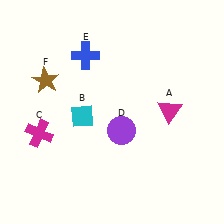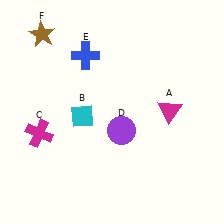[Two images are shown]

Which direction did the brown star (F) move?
The brown star (F) moved up.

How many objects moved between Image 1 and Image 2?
1 object moved between the two images.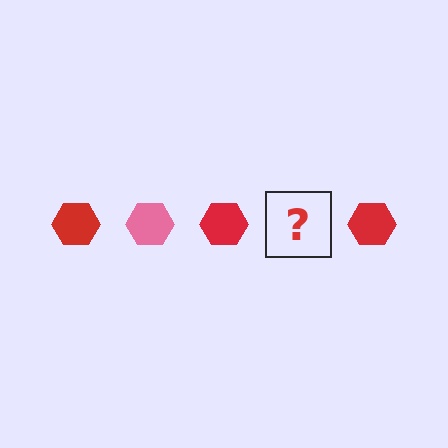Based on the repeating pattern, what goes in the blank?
The blank should be a pink hexagon.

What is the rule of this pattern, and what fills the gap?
The rule is that the pattern cycles through red, pink hexagons. The gap should be filled with a pink hexagon.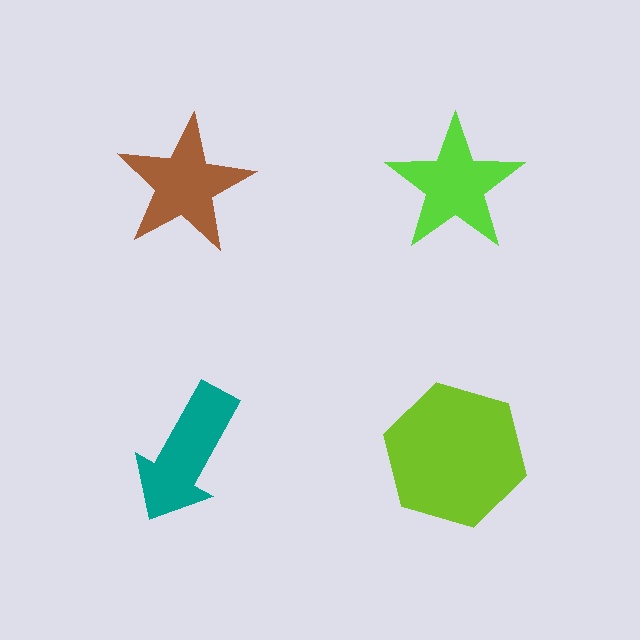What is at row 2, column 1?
A teal arrow.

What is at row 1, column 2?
A lime star.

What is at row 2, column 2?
A lime hexagon.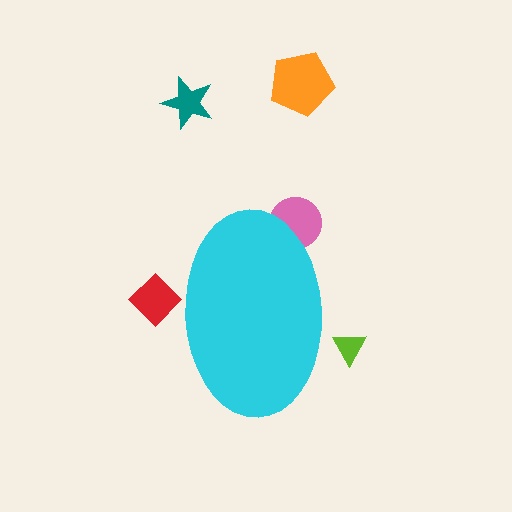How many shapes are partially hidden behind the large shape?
3 shapes are partially hidden.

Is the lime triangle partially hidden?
Yes, the lime triangle is partially hidden behind the cyan ellipse.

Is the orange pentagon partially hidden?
No, the orange pentagon is fully visible.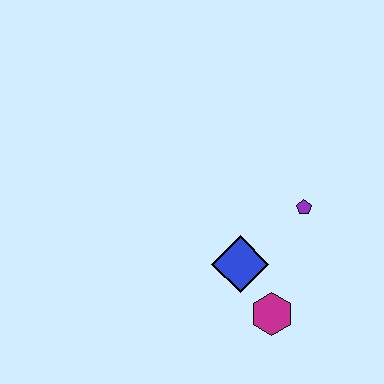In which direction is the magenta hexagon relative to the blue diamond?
The magenta hexagon is below the blue diamond.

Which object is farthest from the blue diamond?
The purple pentagon is farthest from the blue diamond.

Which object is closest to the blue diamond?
The magenta hexagon is closest to the blue diamond.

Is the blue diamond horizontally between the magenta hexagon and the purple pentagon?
No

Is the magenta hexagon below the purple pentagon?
Yes